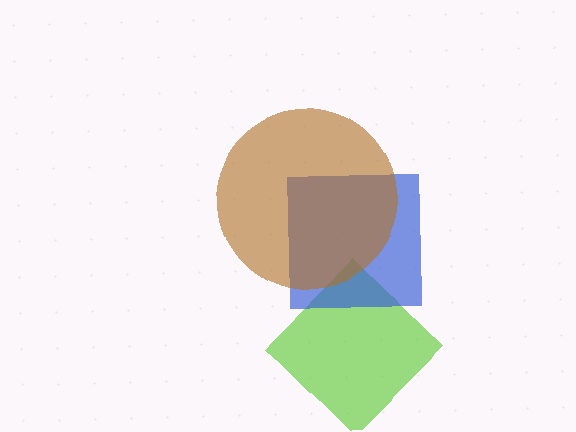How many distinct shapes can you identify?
There are 3 distinct shapes: a lime diamond, a blue square, a brown circle.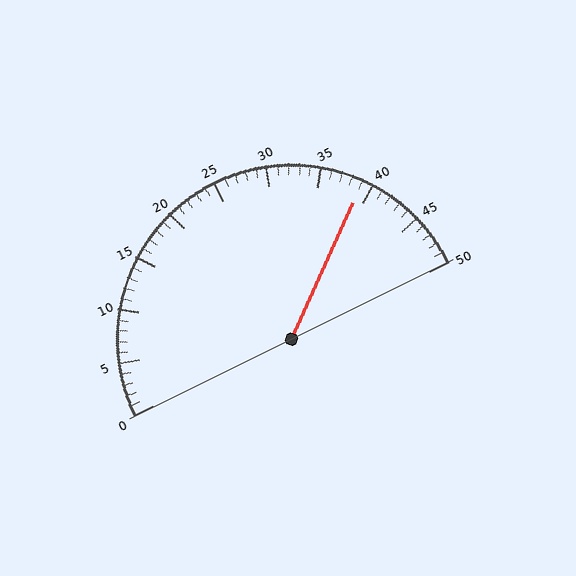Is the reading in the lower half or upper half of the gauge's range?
The reading is in the upper half of the range (0 to 50).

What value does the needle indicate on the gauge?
The needle indicates approximately 39.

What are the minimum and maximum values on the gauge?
The gauge ranges from 0 to 50.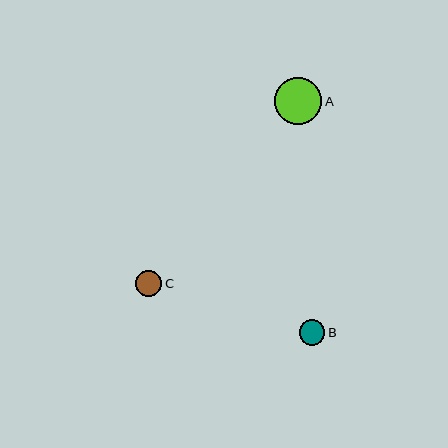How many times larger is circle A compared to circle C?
Circle A is approximately 1.8 times the size of circle C.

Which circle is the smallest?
Circle C is the smallest with a size of approximately 26 pixels.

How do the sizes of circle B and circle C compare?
Circle B and circle C are approximately the same size.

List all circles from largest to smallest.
From largest to smallest: A, B, C.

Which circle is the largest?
Circle A is the largest with a size of approximately 47 pixels.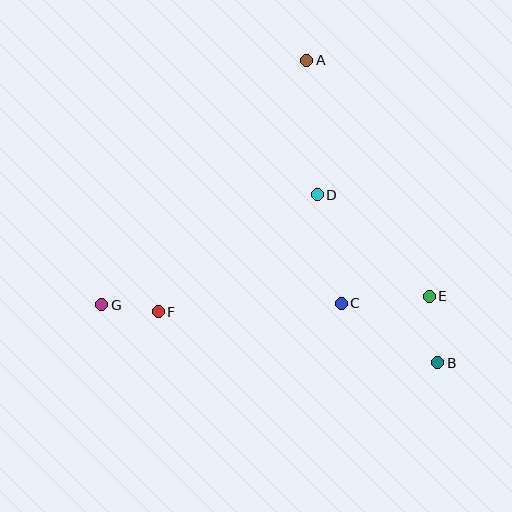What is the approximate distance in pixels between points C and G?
The distance between C and G is approximately 240 pixels.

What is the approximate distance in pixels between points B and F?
The distance between B and F is approximately 284 pixels.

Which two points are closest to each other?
Points F and G are closest to each other.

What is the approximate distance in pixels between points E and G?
The distance between E and G is approximately 328 pixels.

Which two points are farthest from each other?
Points B and G are farthest from each other.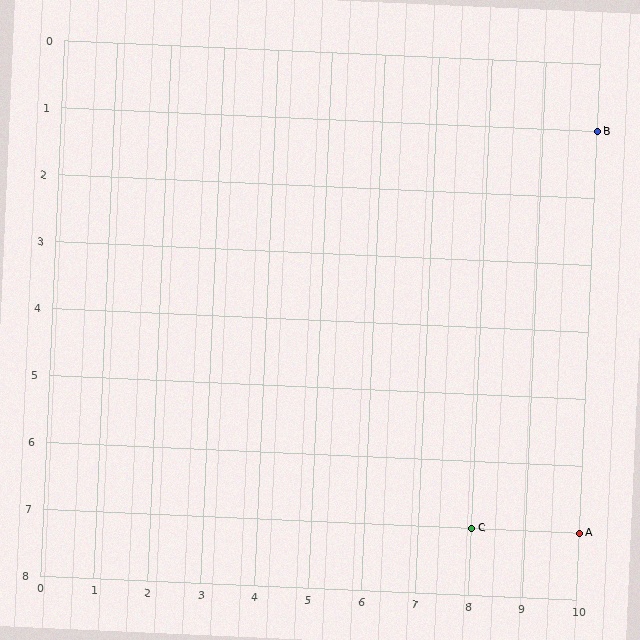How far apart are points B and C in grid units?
Points B and C are 2 columns and 6 rows apart (about 6.3 grid units diagonally).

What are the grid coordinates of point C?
Point C is at grid coordinates (8, 7).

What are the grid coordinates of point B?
Point B is at grid coordinates (10, 1).